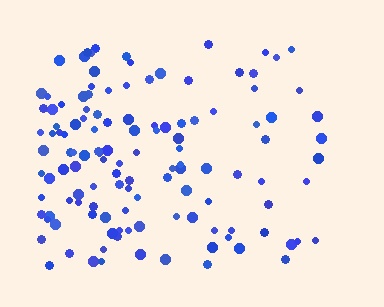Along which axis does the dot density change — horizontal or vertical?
Horizontal.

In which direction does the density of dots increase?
From right to left, with the left side densest.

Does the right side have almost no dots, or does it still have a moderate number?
Still a moderate number, just noticeably fewer than the left.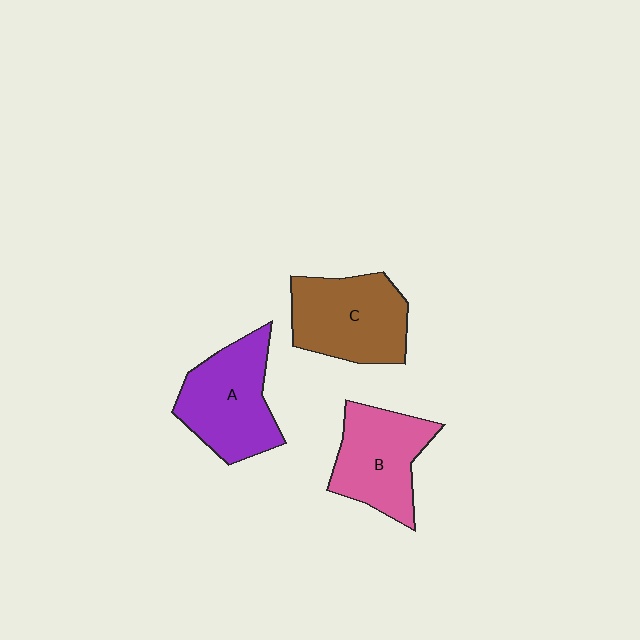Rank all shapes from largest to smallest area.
From largest to smallest: C (brown), A (purple), B (pink).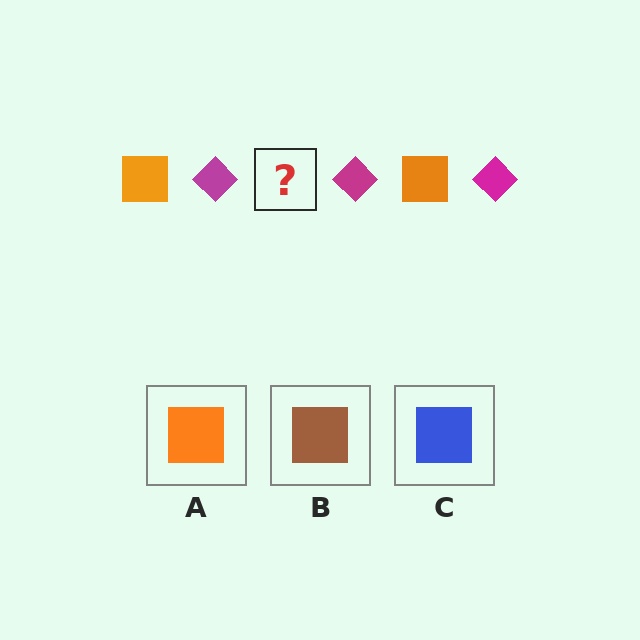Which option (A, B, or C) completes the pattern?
A.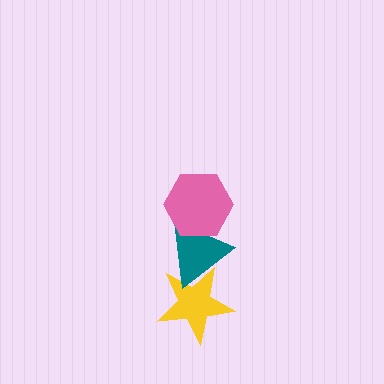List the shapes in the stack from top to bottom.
From top to bottom: the pink hexagon, the teal triangle, the yellow star.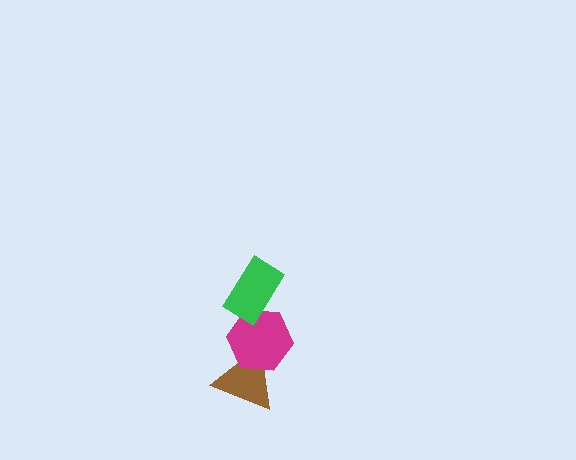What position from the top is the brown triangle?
The brown triangle is 3rd from the top.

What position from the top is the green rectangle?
The green rectangle is 1st from the top.